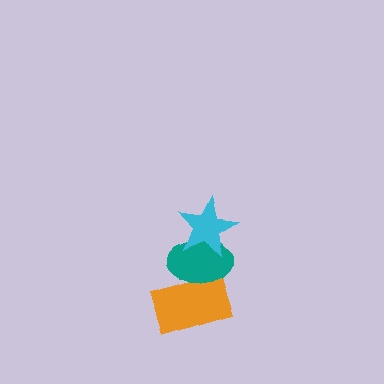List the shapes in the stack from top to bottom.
From top to bottom: the cyan star, the teal ellipse, the orange rectangle.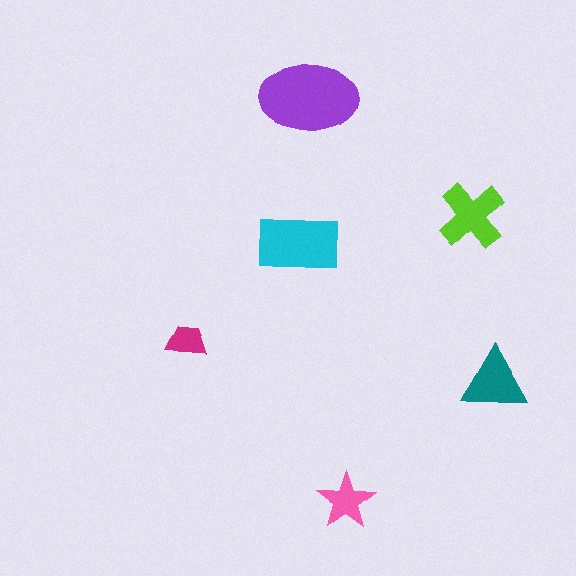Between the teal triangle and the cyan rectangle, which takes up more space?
The cyan rectangle.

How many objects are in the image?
There are 6 objects in the image.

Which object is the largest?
The purple ellipse.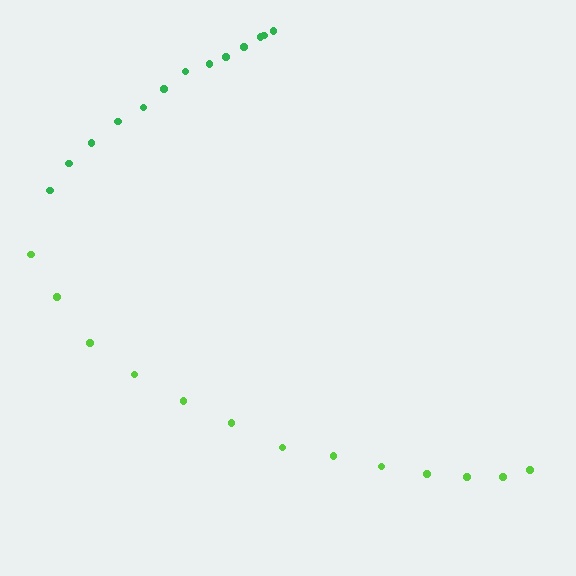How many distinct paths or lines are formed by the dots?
There are 2 distinct paths.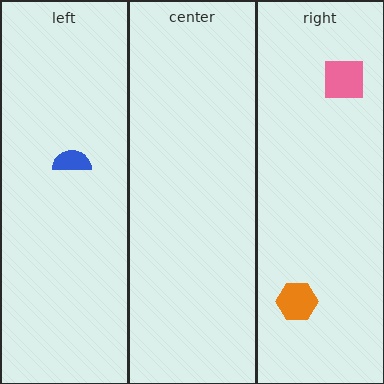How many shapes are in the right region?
2.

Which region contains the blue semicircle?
The left region.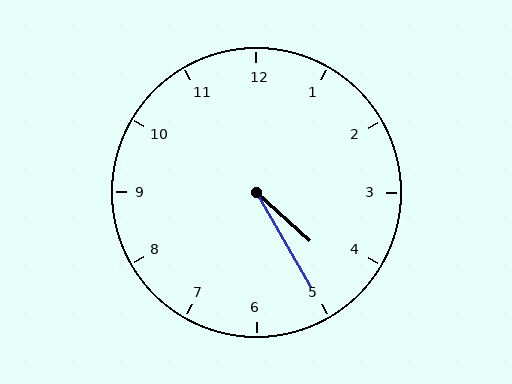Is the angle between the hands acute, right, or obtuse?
It is acute.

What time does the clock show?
4:25.